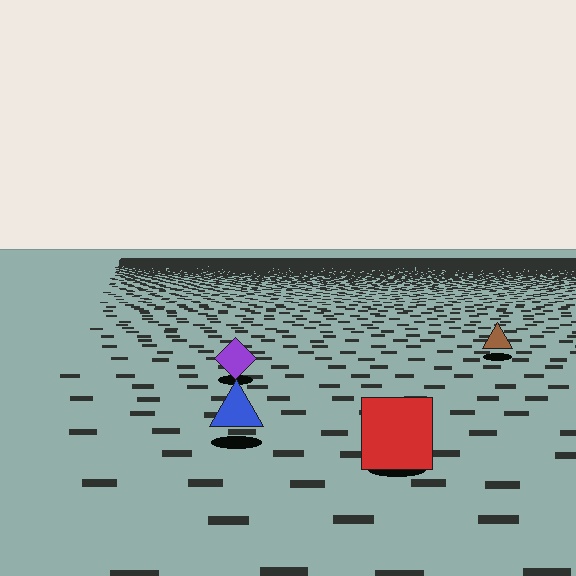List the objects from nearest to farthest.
From nearest to farthest: the red square, the blue triangle, the purple diamond, the brown triangle.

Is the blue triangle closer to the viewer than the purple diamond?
Yes. The blue triangle is closer — you can tell from the texture gradient: the ground texture is coarser near it.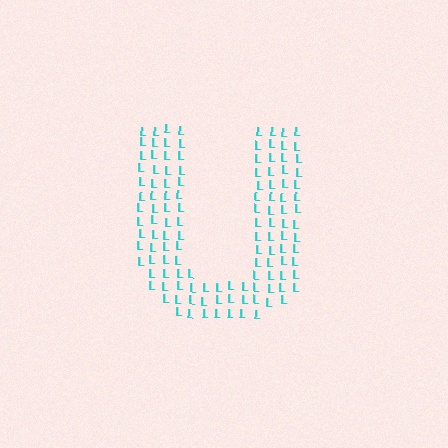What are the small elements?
The small elements are letter L's.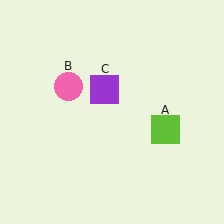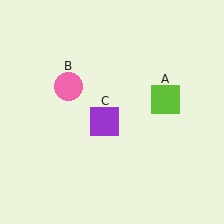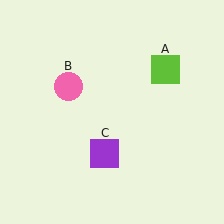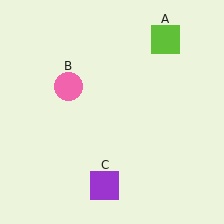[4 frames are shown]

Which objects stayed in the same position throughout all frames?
Pink circle (object B) remained stationary.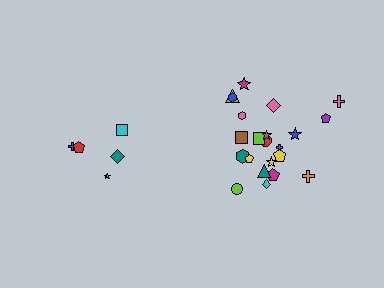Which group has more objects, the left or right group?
The right group.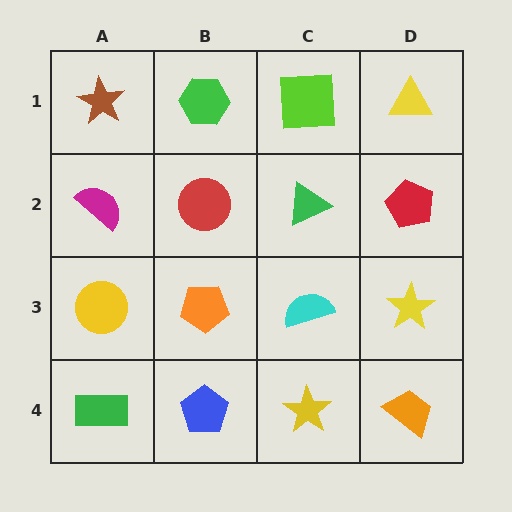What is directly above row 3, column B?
A red circle.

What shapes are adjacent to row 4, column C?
A cyan semicircle (row 3, column C), a blue pentagon (row 4, column B), an orange trapezoid (row 4, column D).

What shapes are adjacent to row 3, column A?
A magenta semicircle (row 2, column A), a green rectangle (row 4, column A), an orange pentagon (row 3, column B).